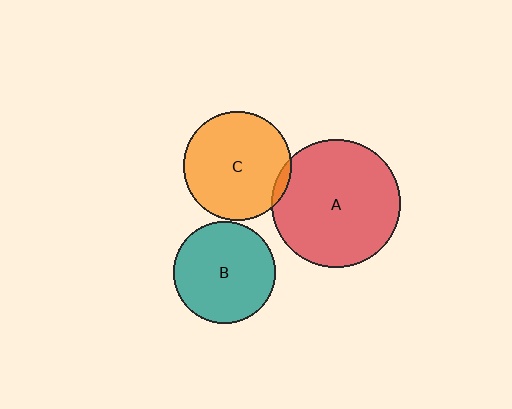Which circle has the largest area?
Circle A (red).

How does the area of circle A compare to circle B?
Approximately 1.6 times.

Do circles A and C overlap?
Yes.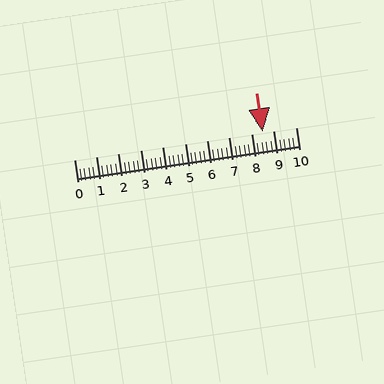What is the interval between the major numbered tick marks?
The major tick marks are spaced 1 units apart.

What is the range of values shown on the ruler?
The ruler shows values from 0 to 10.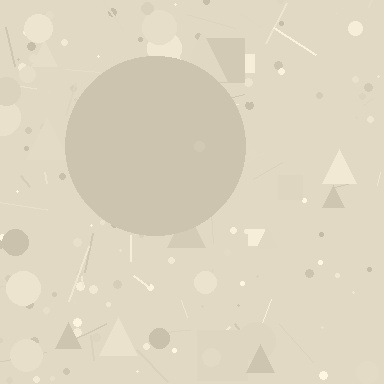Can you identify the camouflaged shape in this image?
The camouflaged shape is a circle.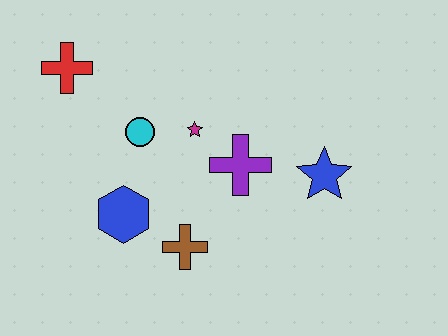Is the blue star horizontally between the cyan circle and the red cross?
No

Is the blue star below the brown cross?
No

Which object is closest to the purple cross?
The magenta star is closest to the purple cross.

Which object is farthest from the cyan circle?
The blue star is farthest from the cyan circle.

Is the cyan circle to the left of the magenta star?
Yes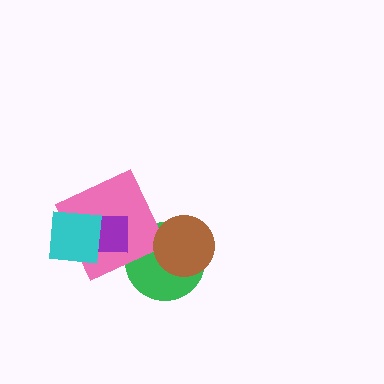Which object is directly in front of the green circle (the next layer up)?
The pink square is directly in front of the green circle.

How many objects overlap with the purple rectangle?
2 objects overlap with the purple rectangle.